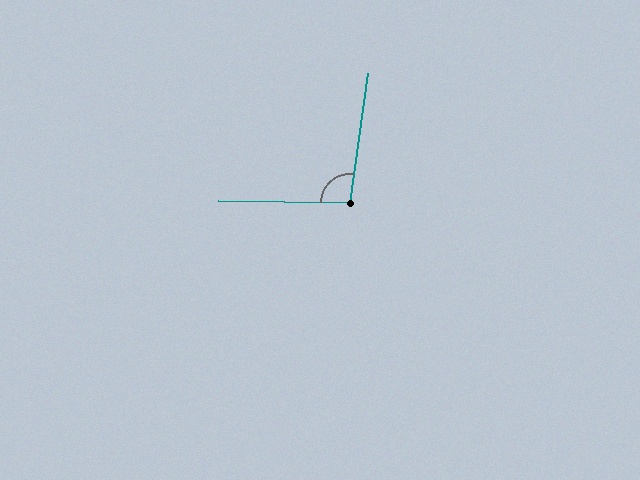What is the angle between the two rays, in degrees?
Approximately 97 degrees.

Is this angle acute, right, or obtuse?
It is obtuse.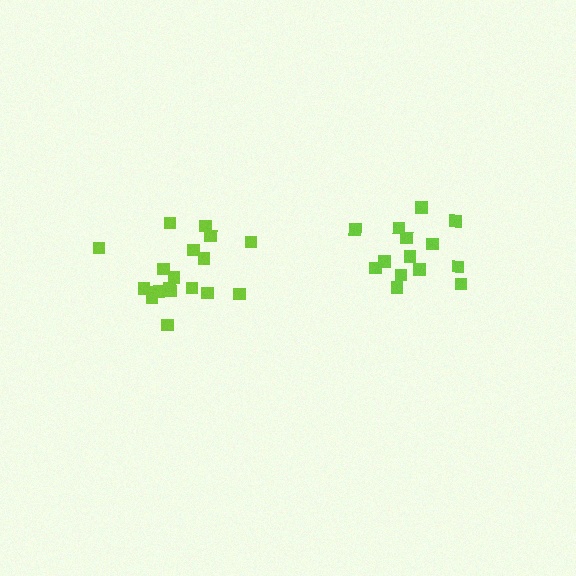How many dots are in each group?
Group 1: 14 dots, Group 2: 19 dots (33 total).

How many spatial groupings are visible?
There are 2 spatial groupings.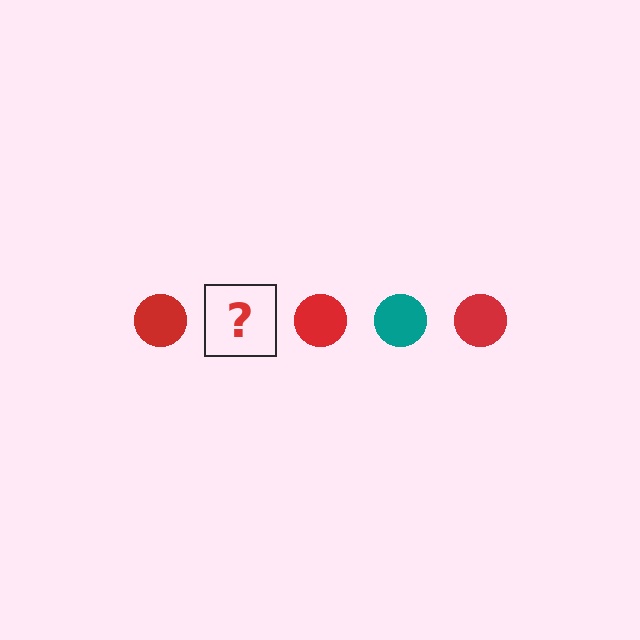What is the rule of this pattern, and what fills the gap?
The rule is that the pattern cycles through red, teal circles. The gap should be filled with a teal circle.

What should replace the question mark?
The question mark should be replaced with a teal circle.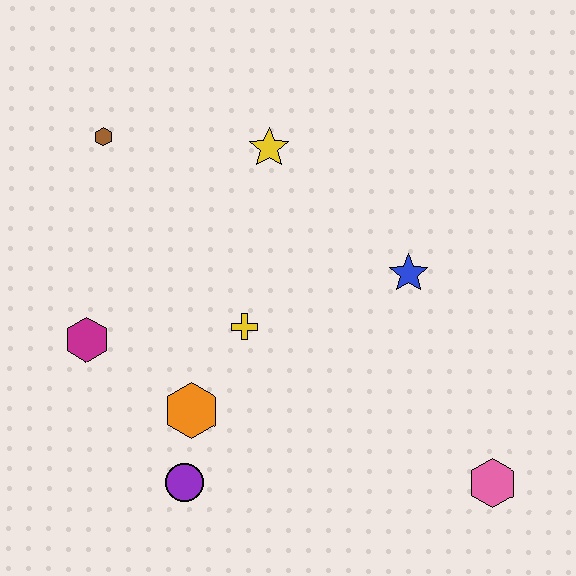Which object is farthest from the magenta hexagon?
The pink hexagon is farthest from the magenta hexagon.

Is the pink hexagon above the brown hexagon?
No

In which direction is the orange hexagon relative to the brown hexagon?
The orange hexagon is below the brown hexagon.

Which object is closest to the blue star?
The yellow cross is closest to the blue star.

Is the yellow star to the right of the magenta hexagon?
Yes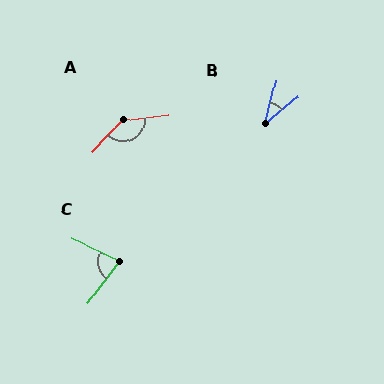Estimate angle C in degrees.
Approximately 77 degrees.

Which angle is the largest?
A, at approximately 139 degrees.